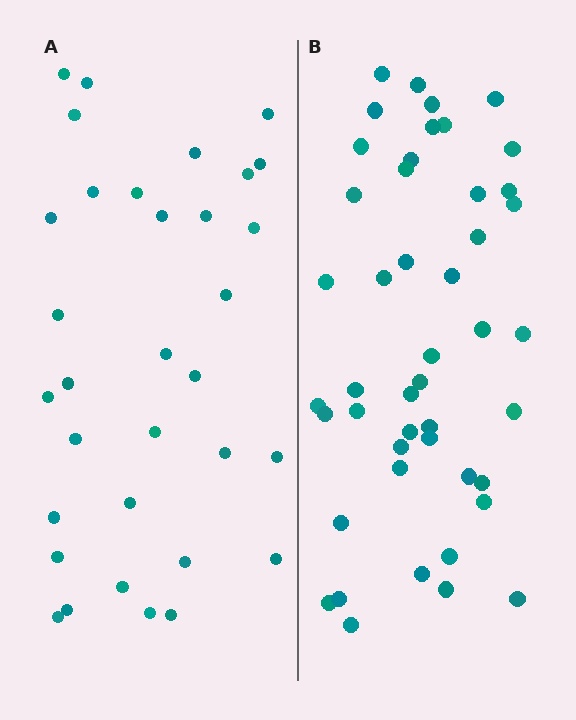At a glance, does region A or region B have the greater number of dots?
Region B (the right region) has more dots.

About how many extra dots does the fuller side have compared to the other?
Region B has approximately 15 more dots than region A.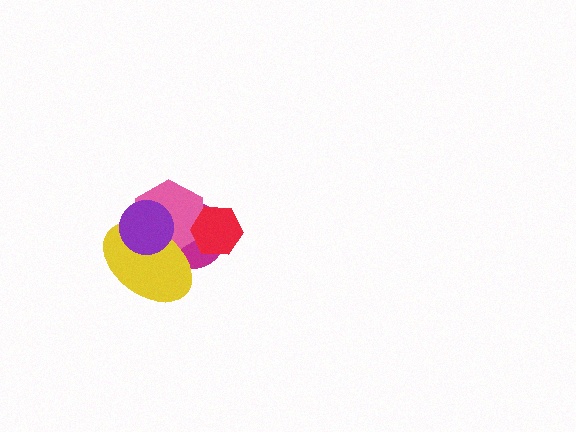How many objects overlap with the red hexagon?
2 objects overlap with the red hexagon.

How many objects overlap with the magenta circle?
4 objects overlap with the magenta circle.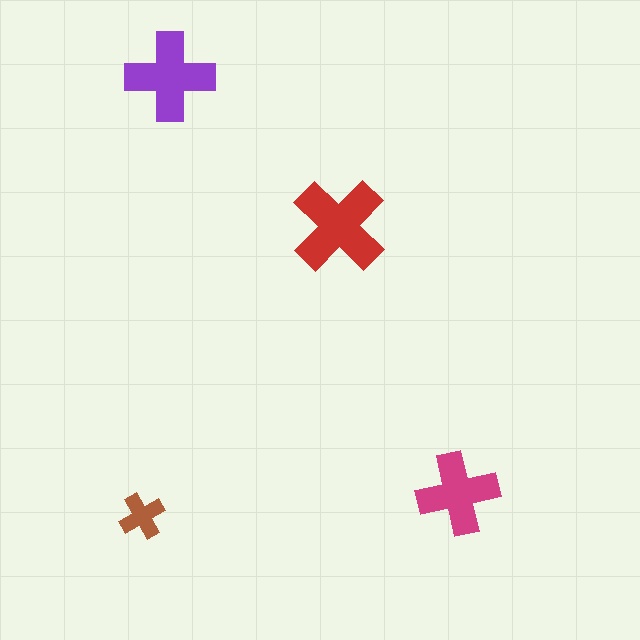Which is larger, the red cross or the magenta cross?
The red one.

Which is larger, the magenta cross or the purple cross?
The purple one.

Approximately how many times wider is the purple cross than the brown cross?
About 2 times wider.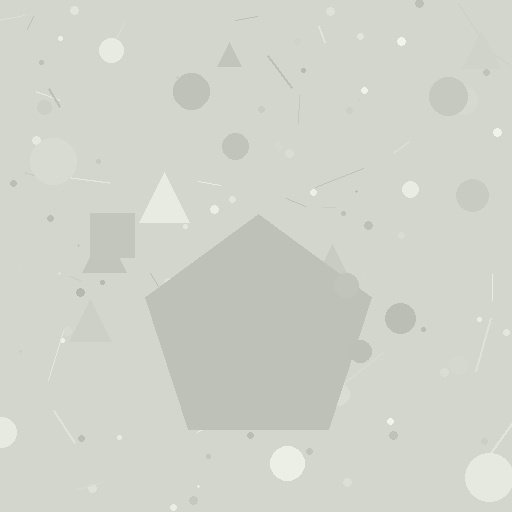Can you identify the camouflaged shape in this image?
The camouflaged shape is a pentagon.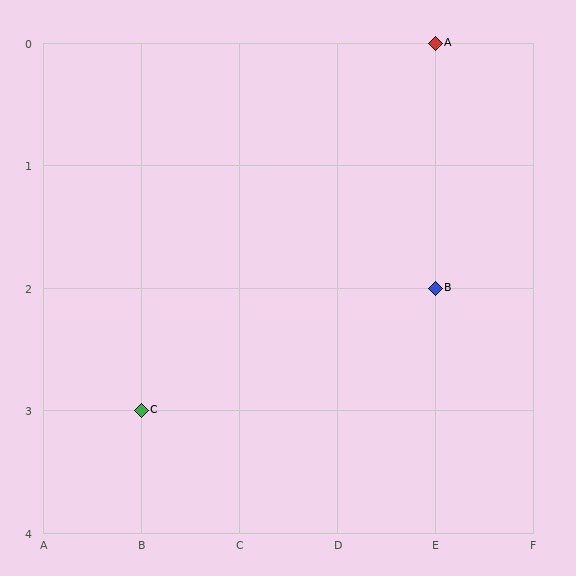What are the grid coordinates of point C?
Point C is at grid coordinates (B, 3).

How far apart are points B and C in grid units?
Points B and C are 3 columns and 1 row apart (about 3.2 grid units diagonally).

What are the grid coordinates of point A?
Point A is at grid coordinates (E, 0).